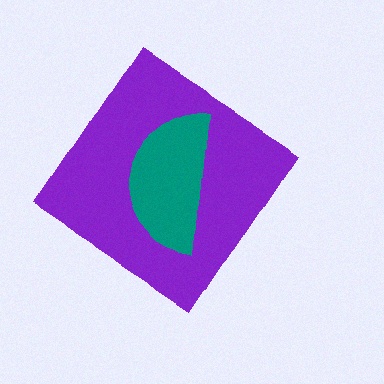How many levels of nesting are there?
2.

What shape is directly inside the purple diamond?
The teal semicircle.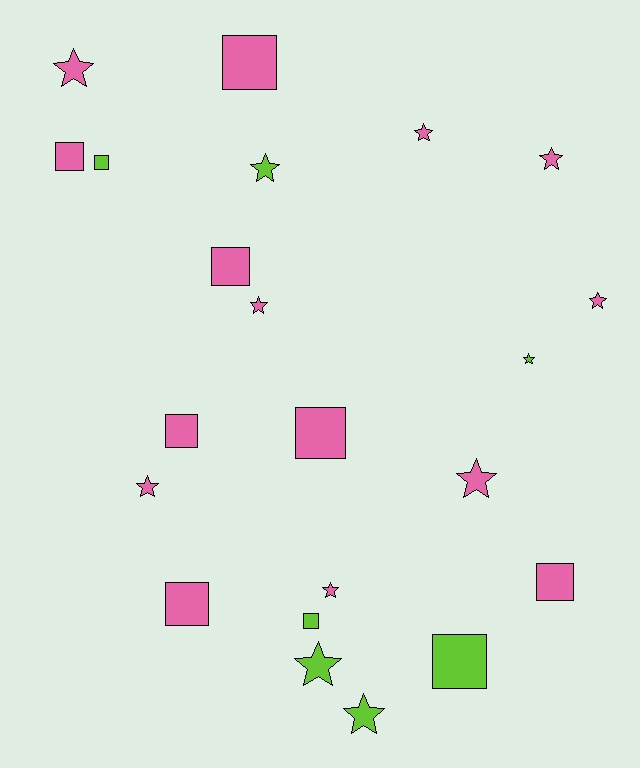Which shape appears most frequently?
Star, with 12 objects.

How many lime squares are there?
There are 3 lime squares.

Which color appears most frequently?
Pink, with 15 objects.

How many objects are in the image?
There are 22 objects.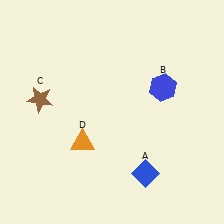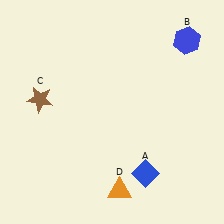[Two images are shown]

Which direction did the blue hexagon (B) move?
The blue hexagon (B) moved up.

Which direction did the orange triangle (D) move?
The orange triangle (D) moved down.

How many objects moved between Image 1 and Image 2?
2 objects moved between the two images.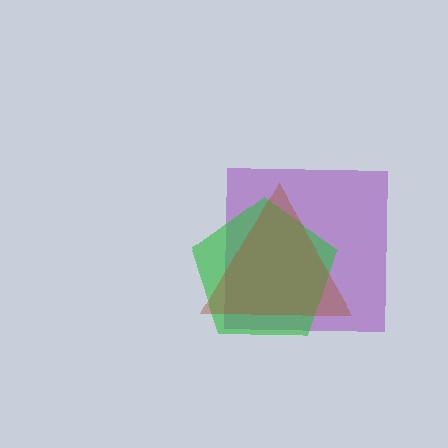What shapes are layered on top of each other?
The layered shapes are: a purple square, a green pentagon, a brown triangle.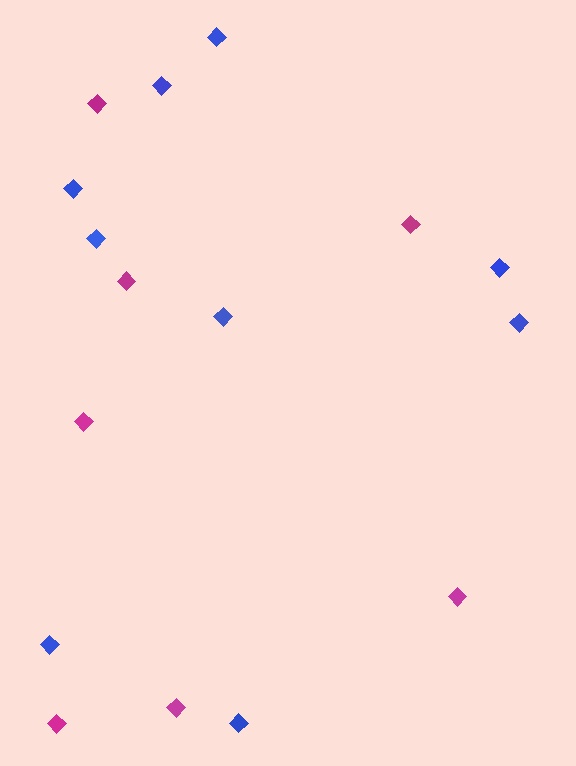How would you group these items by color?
There are 2 groups: one group of blue diamonds (9) and one group of magenta diamonds (7).